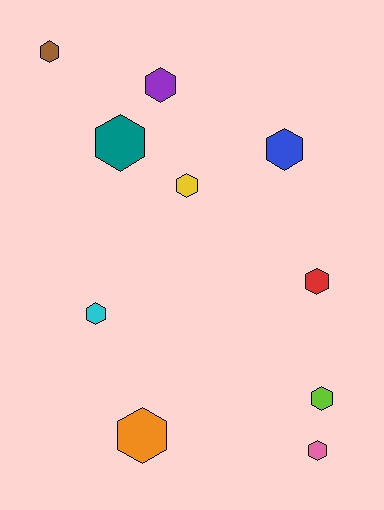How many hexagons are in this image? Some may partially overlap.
There are 10 hexagons.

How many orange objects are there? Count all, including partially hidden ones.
There is 1 orange object.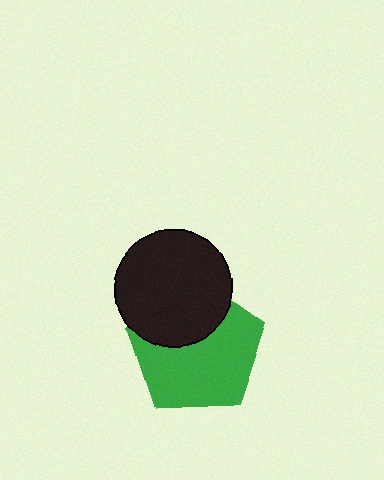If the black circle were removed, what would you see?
You would see the complete green pentagon.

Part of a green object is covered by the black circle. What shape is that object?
It is a pentagon.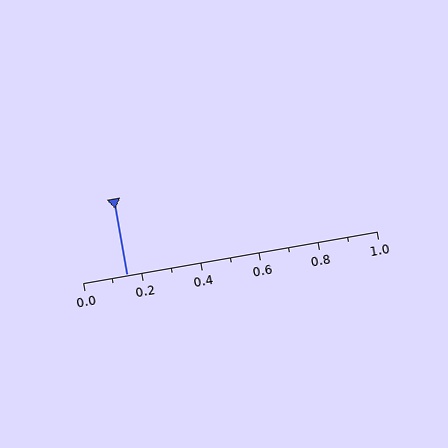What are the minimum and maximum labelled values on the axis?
The axis runs from 0.0 to 1.0.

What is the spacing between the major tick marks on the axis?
The major ticks are spaced 0.2 apart.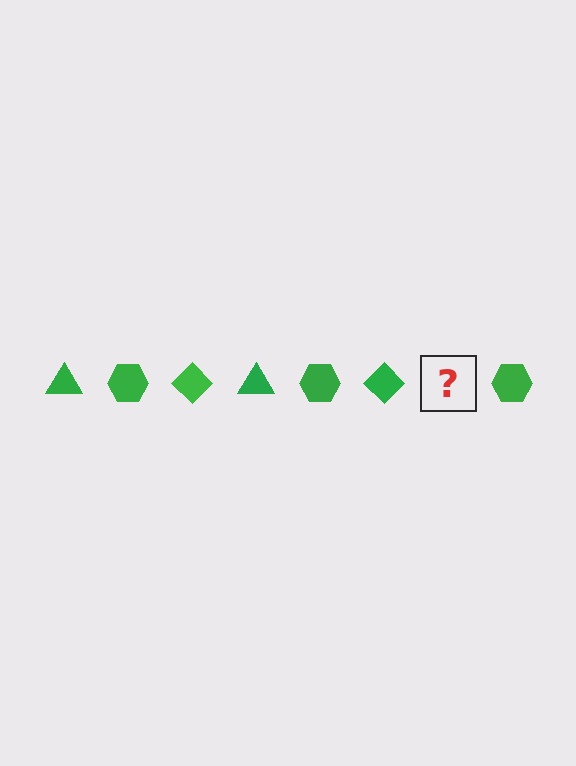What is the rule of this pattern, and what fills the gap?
The rule is that the pattern cycles through triangle, hexagon, diamond shapes in green. The gap should be filled with a green triangle.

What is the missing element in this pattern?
The missing element is a green triangle.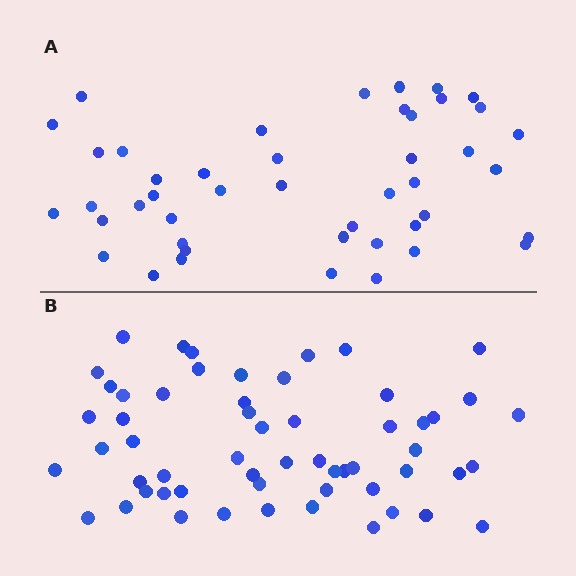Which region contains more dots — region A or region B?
Region B (the bottom region) has more dots.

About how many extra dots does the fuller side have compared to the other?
Region B has roughly 12 or so more dots than region A.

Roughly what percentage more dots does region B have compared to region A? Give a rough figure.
About 25% more.